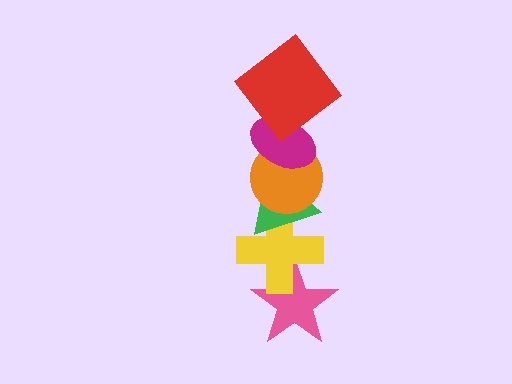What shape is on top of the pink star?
The yellow cross is on top of the pink star.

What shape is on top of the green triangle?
The orange circle is on top of the green triangle.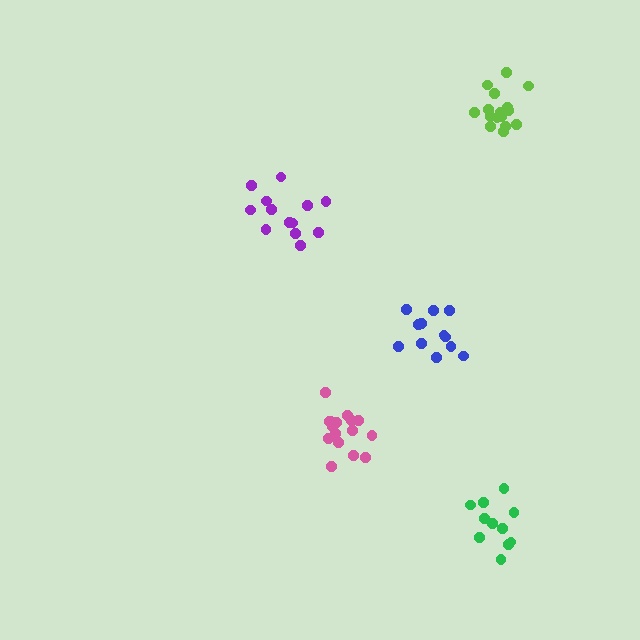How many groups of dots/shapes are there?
There are 5 groups.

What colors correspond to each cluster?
The clusters are colored: blue, purple, lime, pink, green.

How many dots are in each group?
Group 1: 12 dots, Group 2: 14 dots, Group 3: 16 dots, Group 4: 16 dots, Group 5: 11 dots (69 total).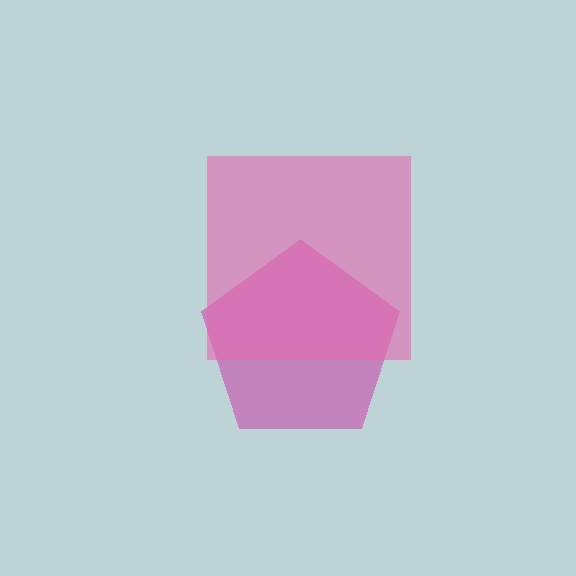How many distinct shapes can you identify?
There are 2 distinct shapes: a magenta pentagon, a pink square.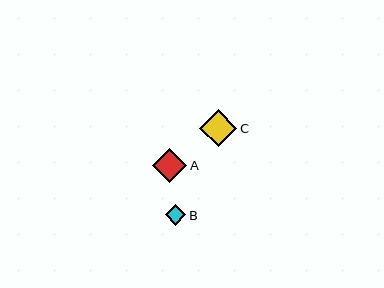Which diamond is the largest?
Diamond C is the largest with a size of approximately 37 pixels.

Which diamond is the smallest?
Diamond B is the smallest with a size of approximately 21 pixels.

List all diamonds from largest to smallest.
From largest to smallest: C, A, B.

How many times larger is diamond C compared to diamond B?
Diamond C is approximately 1.8 times the size of diamond B.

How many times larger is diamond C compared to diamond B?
Diamond C is approximately 1.8 times the size of diamond B.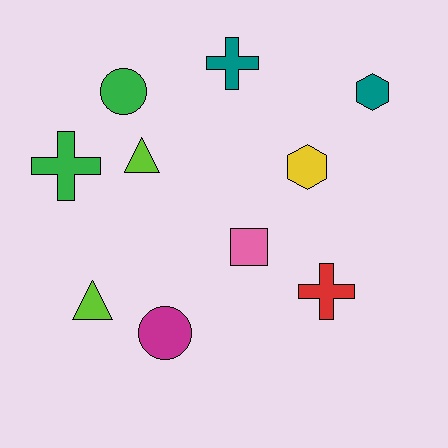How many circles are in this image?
There are 2 circles.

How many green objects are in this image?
There are 2 green objects.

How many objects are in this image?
There are 10 objects.